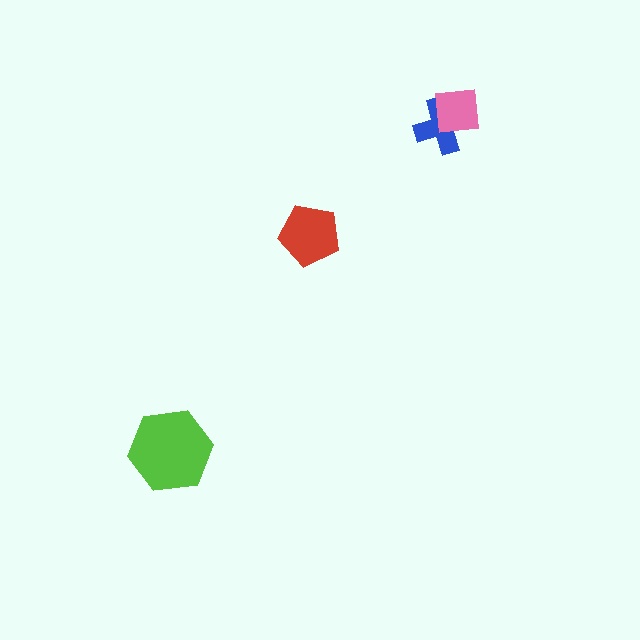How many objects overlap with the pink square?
1 object overlaps with the pink square.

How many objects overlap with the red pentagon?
0 objects overlap with the red pentagon.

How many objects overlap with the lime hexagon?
0 objects overlap with the lime hexagon.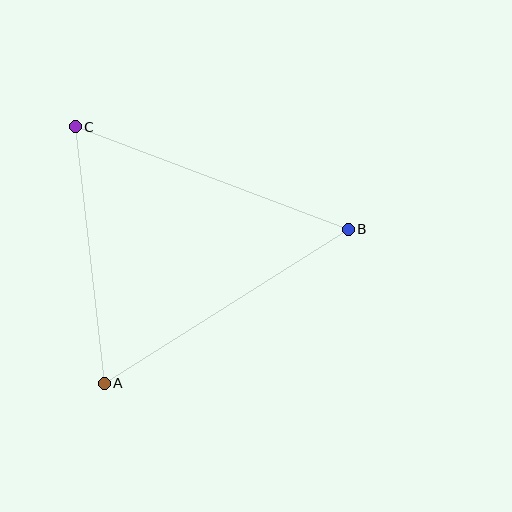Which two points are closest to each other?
Points A and C are closest to each other.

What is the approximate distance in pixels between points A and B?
The distance between A and B is approximately 289 pixels.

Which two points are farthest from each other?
Points B and C are farthest from each other.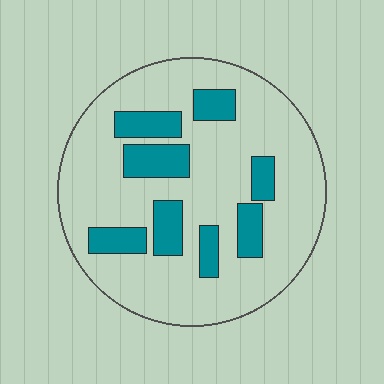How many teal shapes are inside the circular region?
8.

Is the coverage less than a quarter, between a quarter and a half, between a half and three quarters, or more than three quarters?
Less than a quarter.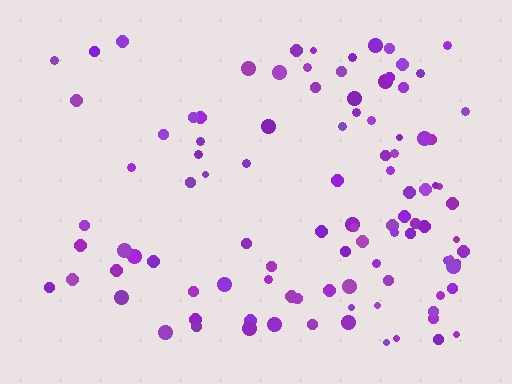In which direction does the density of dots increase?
From left to right, with the right side densest.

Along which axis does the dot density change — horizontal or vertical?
Horizontal.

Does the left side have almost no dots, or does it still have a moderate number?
Still a moderate number, just noticeably fewer than the right.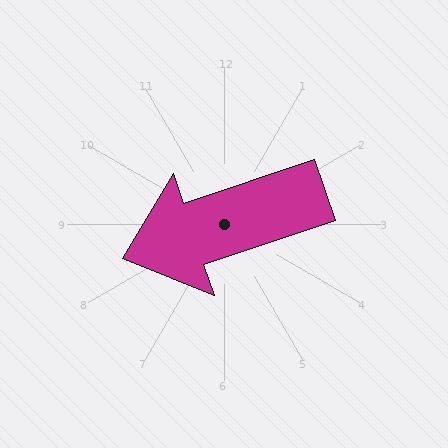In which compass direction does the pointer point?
West.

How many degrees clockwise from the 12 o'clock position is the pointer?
Approximately 251 degrees.